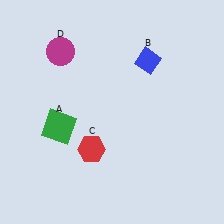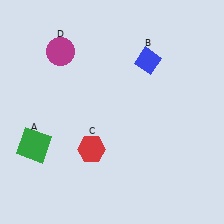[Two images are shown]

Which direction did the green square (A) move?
The green square (A) moved left.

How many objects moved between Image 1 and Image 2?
1 object moved between the two images.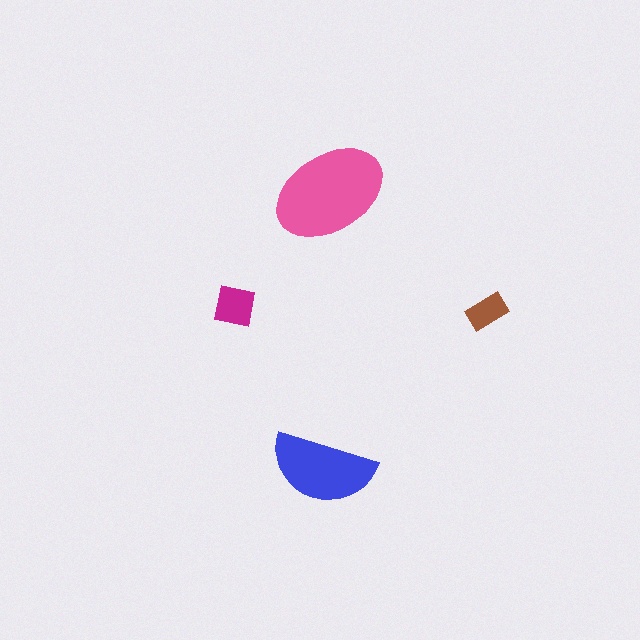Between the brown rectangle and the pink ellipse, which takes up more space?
The pink ellipse.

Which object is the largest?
The pink ellipse.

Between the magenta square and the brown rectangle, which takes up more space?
The magenta square.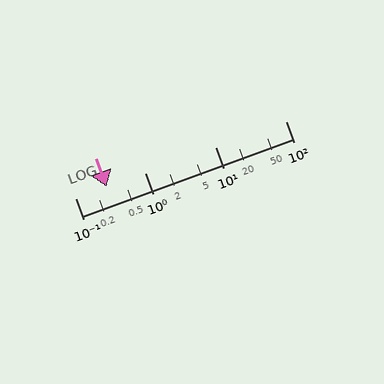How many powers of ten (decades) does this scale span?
The scale spans 3 decades, from 0.1 to 100.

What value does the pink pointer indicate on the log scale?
The pointer indicates approximately 0.28.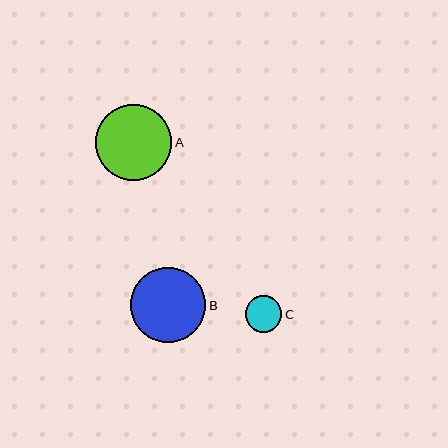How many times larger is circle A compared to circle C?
Circle A is approximately 2.1 times the size of circle C.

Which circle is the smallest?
Circle C is the smallest with a size of approximately 37 pixels.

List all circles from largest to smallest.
From largest to smallest: A, B, C.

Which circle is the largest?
Circle A is the largest with a size of approximately 76 pixels.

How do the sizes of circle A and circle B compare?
Circle A and circle B are approximately the same size.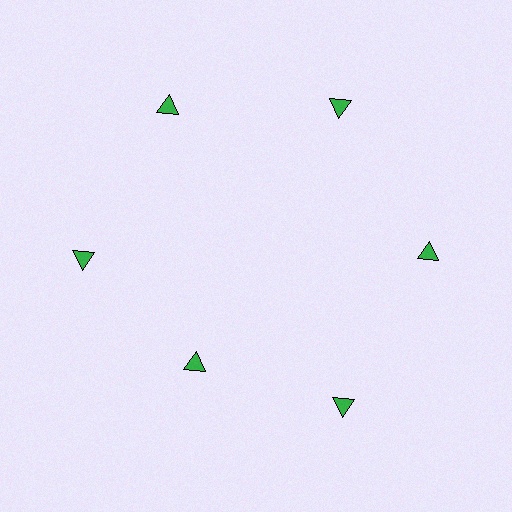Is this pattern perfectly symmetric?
No. The 6 green triangles are arranged in a ring, but one element near the 7 o'clock position is pulled inward toward the center, breaking the 6-fold rotational symmetry.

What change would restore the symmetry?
The symmetry would be restored by moving it outward, back onto the ring so that all 6 triangles sit at equal angles and equal distance from the center.